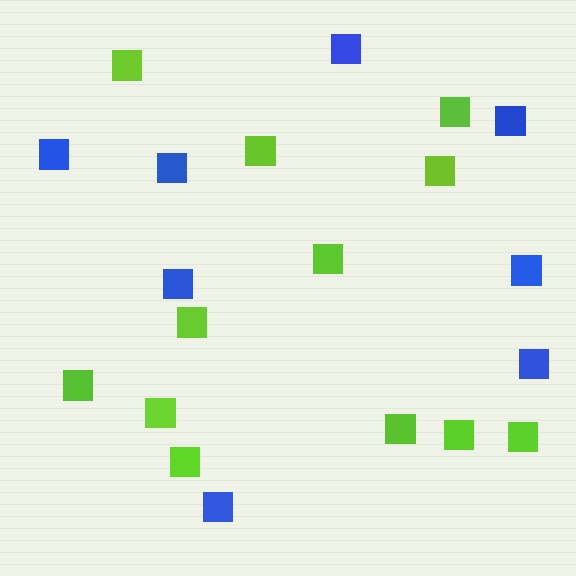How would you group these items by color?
There are 2 groups: one group of lime squares (12) and one group of blue squares (8).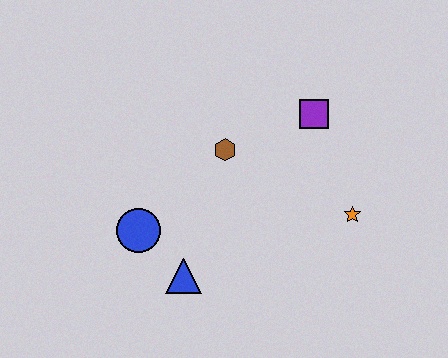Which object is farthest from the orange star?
The blue circle is farthest from the orange star.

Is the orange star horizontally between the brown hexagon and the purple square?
No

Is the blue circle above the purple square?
No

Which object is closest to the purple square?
The brown hexagon is closest to the purple square.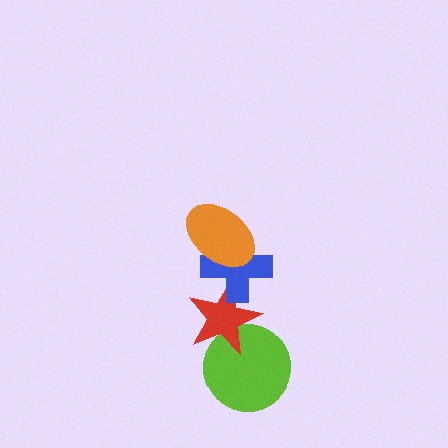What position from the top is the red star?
The red star is 3rd from the top.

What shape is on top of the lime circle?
The red star is on top of the lime circle.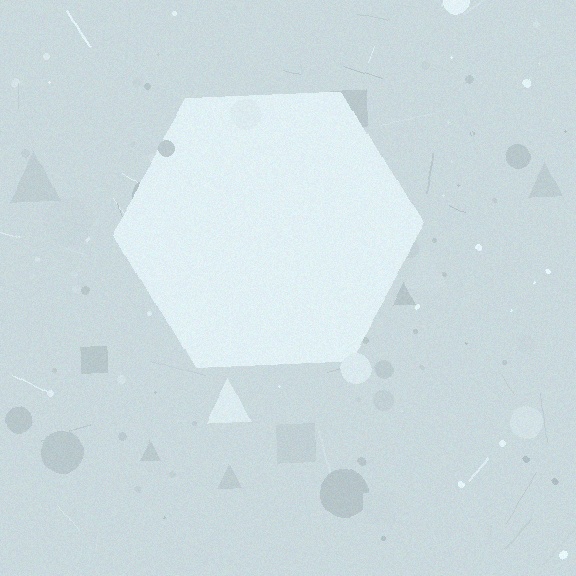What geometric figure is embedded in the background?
A hexagon is embedded in the background.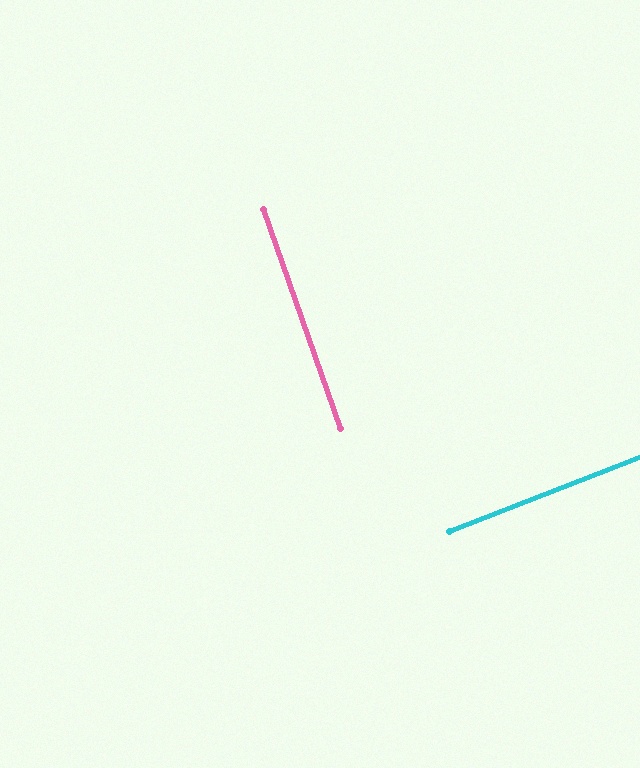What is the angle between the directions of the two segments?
Approximately 88 degrees.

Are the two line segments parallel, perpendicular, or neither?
Perpendicular — they meet at approximately 88°.